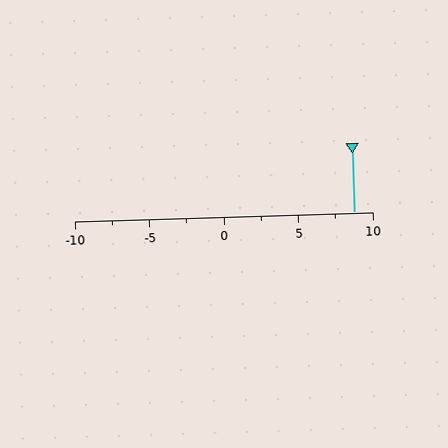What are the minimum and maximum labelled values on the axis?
The axis runs from -10 to 10.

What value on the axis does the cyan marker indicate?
The marker indicates approximately 8.8.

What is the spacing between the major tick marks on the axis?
The major ticks are spaced 5 apart.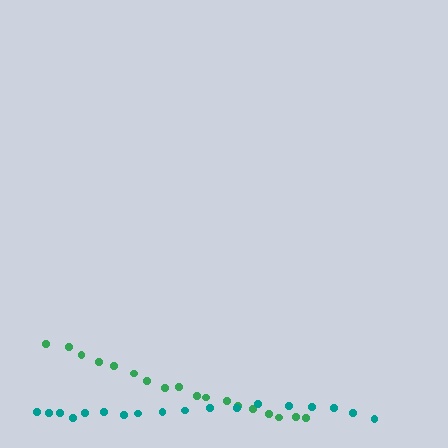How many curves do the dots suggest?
There are 2 distinct paths.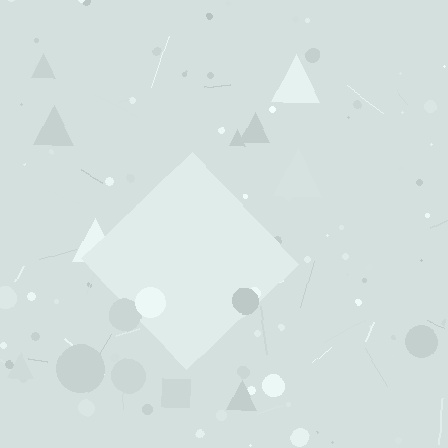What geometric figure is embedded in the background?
A diamond is embedded in the background.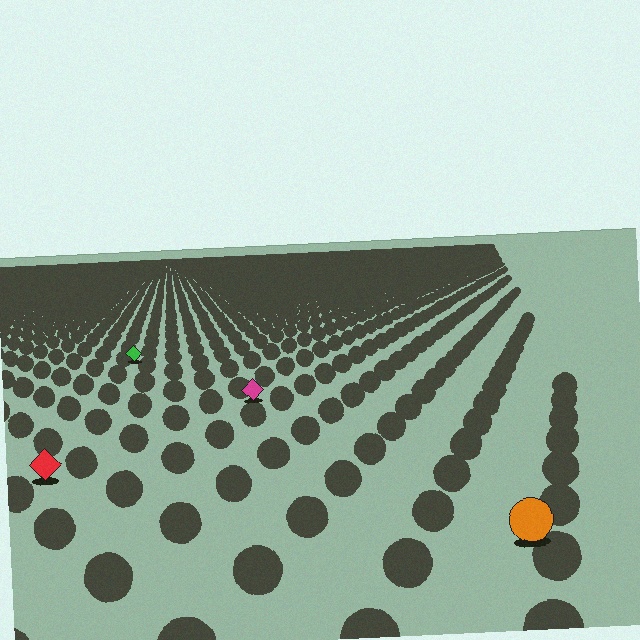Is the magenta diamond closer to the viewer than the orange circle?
No. The orange circle is closer — you can tell from the texture gradient: the ground texture is coarser near it.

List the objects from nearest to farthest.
From nearest to farthest: the orange circle, the red diamond, the magenta diamond, the green diamond.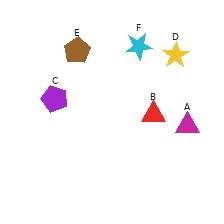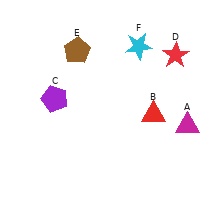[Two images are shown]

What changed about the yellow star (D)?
In Image 1, D is yellow. In Image 2, it changed to red.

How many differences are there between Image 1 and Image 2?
There is 1 difference between the two images.